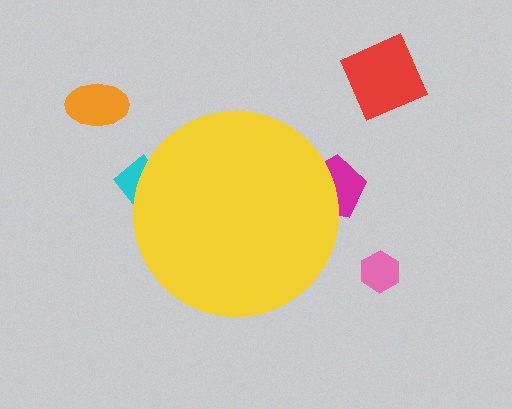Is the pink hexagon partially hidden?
No, the pink hexagon is fully visible.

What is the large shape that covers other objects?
A yellow circle.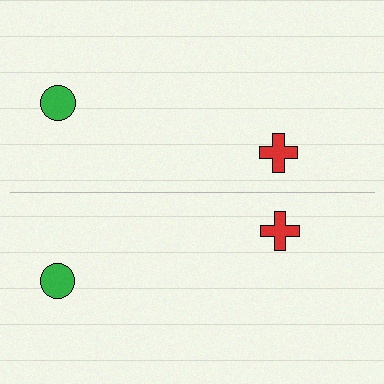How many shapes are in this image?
There are 4 shapes in this image.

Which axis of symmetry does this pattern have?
The pattern has a horizontal axis of symmetry running through the center of the image.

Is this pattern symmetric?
Yes, this pattern has bilateral (reflection) symmetry.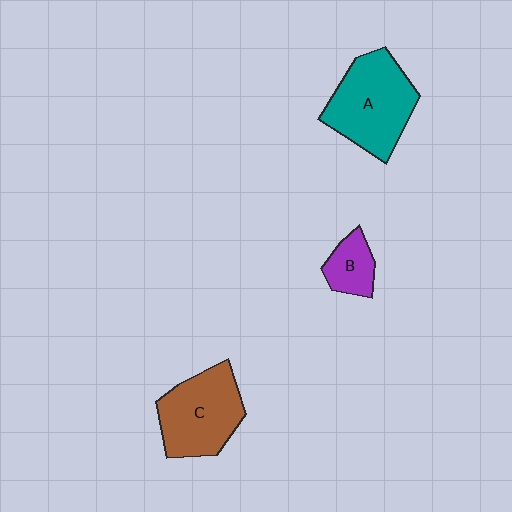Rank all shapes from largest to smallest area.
From largest to smallest: A (teal), C (brown), B (purple).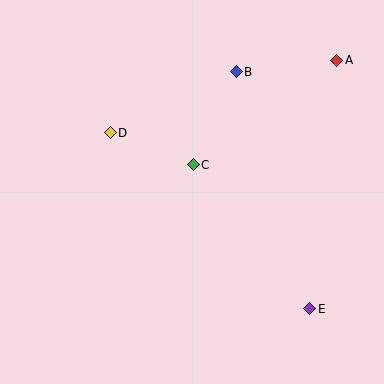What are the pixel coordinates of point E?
Point E is at (310, 309).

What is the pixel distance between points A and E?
The distance between A and E is 250 pixels.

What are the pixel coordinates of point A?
Point A is at (337, 60).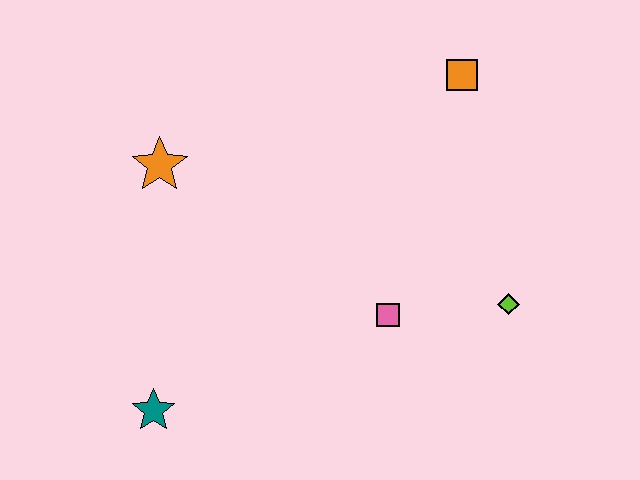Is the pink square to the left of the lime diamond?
Yes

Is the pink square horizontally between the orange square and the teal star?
Yes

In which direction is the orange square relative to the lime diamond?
The orange square is above the lime diamond.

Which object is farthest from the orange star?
The lime diamond is farthest from the orange star.